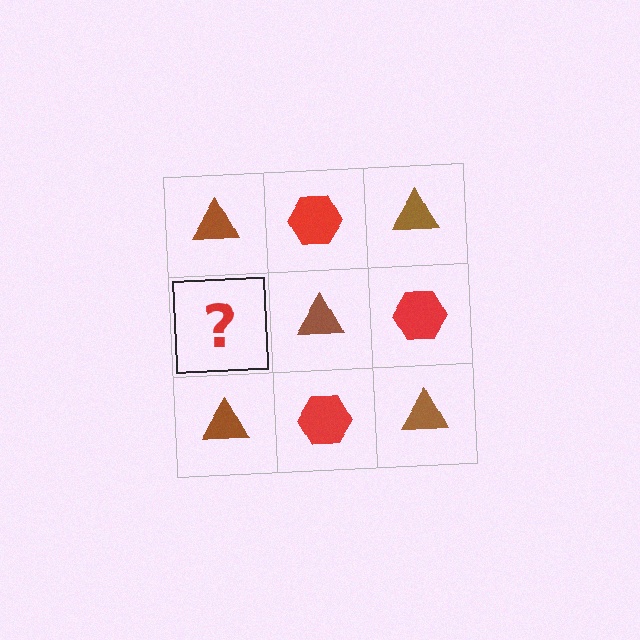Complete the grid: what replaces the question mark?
The question mark should be replaced with a red hexagon.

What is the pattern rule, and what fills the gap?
The rule is that it alternates brown triangle and red hexagon in a checkerboard pattern. The gap should be filled with a red hexagon.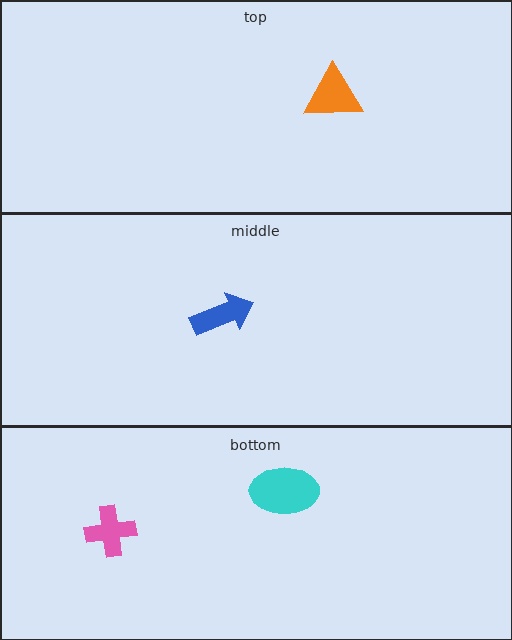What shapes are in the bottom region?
The pink cross, the cyan ellipse.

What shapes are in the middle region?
The blue arrow.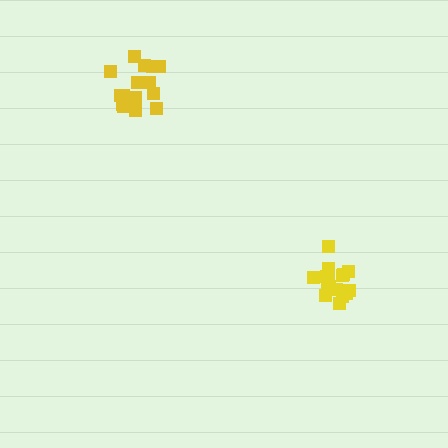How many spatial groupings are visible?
There are 2 spatial groupings.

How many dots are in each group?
Group 1: 15 dots, Group 2: 16 dots (31 total).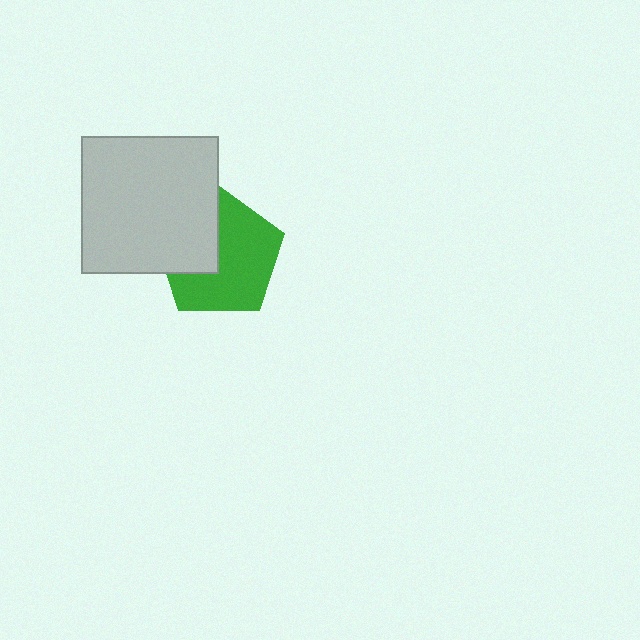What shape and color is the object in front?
The object in front is a light gray square.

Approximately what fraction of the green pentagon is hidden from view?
Roughly 35% of the green pentagon is hidden behind the light gray square.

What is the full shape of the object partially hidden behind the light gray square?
The partially hidden object is a green pentagon.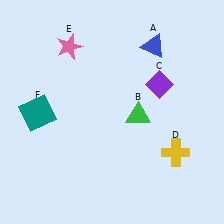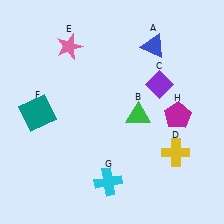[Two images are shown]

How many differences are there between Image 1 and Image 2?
There are 2 differences between the two images.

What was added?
A cyan cross (G), a magenta pentagon (H) were added in Image 2.